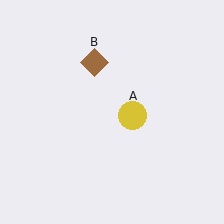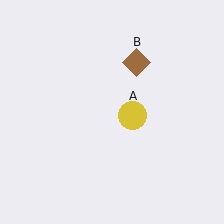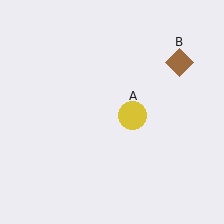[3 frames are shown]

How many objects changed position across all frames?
1 object changed position: brown diamond (object B).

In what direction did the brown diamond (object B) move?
The brown diamond (object B) moved right.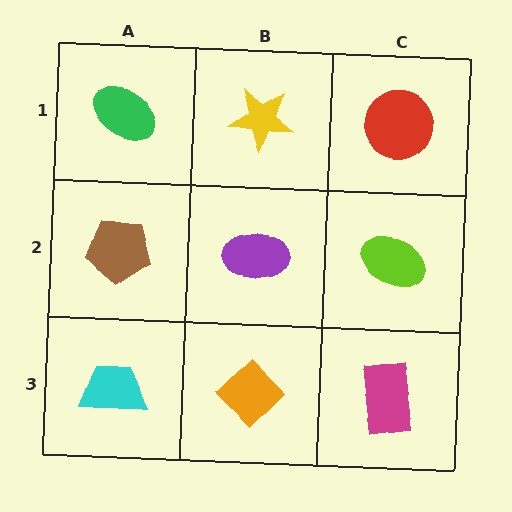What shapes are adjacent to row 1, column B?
A purple ellipse (row 2, column B), a green ellipse (row 1, column A), a red circle (row 1, column C).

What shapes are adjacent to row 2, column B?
A yellow star (row 1, column B), an orange diamond (row 3, column B), a brown pentagon (row 2, column A), a lime ellipse (row 2, column C).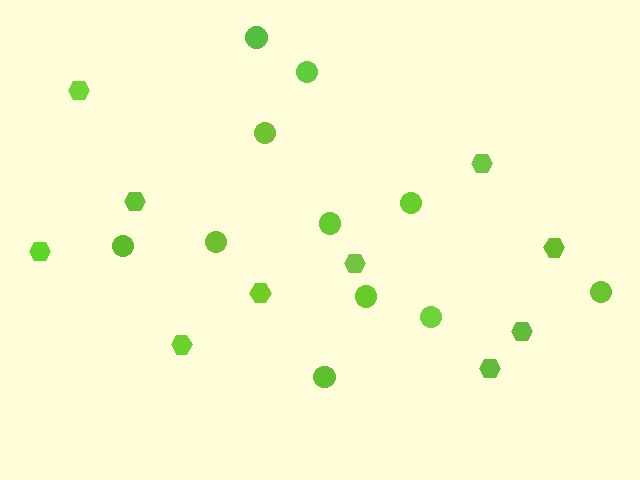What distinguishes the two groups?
There are 2 groups: one group of hexagons (10) and one group of circles (11).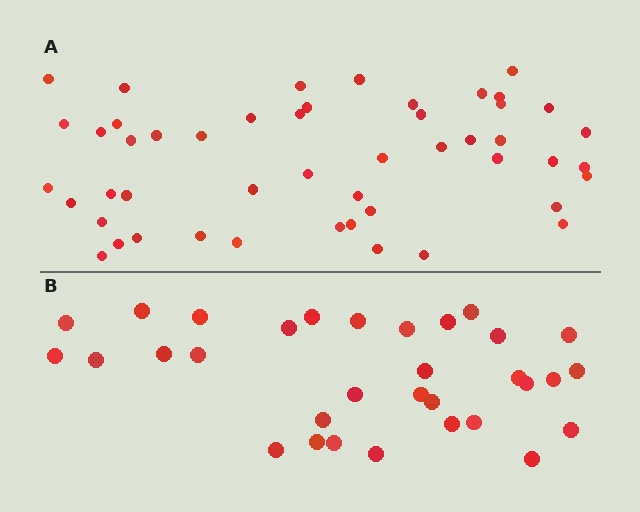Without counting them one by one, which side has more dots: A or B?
Region A (the top region) has more dots.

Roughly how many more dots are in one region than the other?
Region A has approximately 15 more dots than region B.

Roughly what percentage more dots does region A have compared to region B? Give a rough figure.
About 55% more.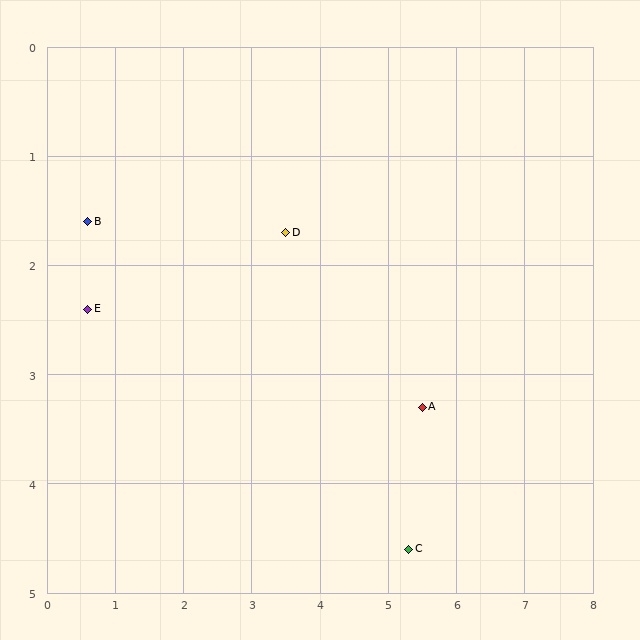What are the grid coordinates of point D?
Point D is at approximately (3.5, 1.7).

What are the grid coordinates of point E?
Point E is at approximately (0.6, 2.4).